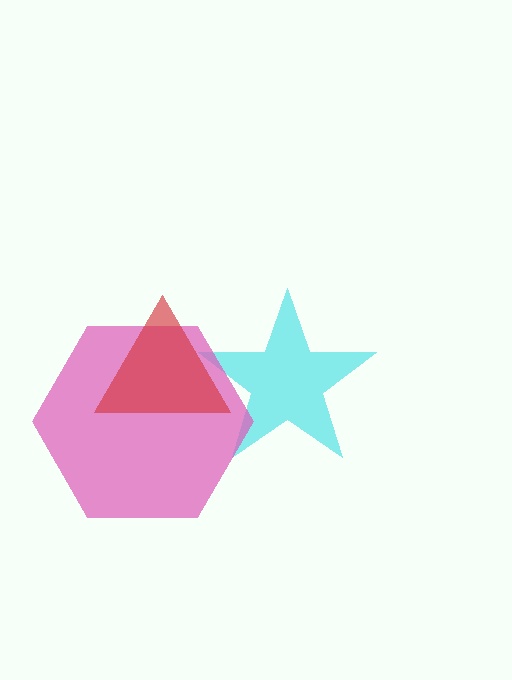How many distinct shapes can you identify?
There are 3 distinct shapes: a cyan star, a pink hexagon, a red triangle.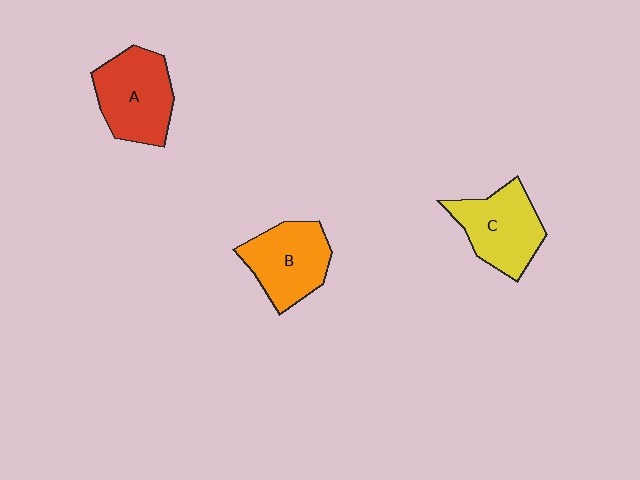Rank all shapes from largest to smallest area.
From largest to smallest: A (red), C (yellow), B (orange).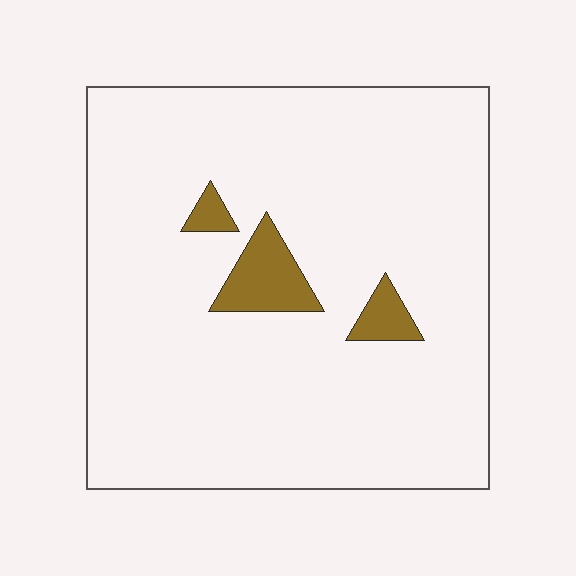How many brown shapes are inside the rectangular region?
3.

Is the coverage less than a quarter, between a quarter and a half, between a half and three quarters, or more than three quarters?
Less than a quarter.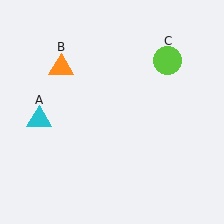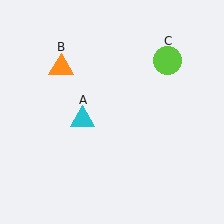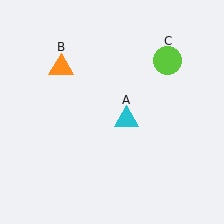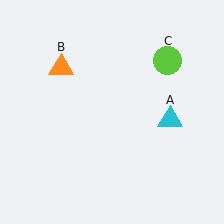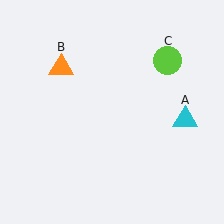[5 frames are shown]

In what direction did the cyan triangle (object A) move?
The cyan triangle (object A) moved right.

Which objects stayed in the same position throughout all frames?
Orange triangle (object B) and lime circle (object C) remained stationary.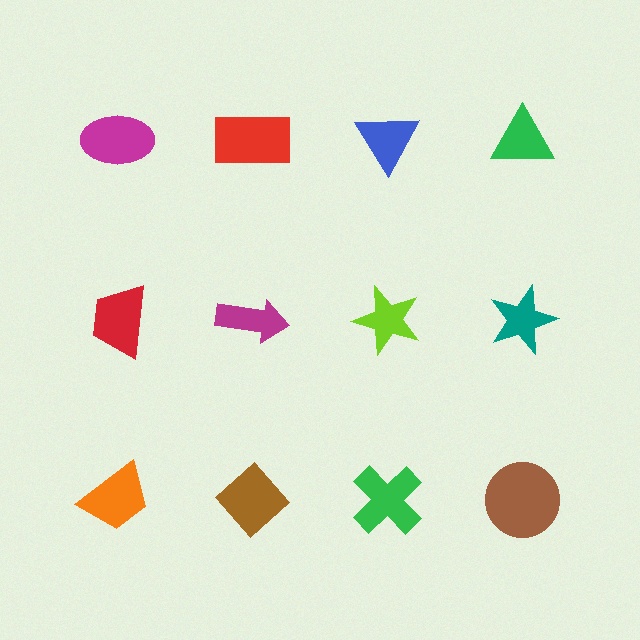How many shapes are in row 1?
4 shapes.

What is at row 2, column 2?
A magenta arrow.